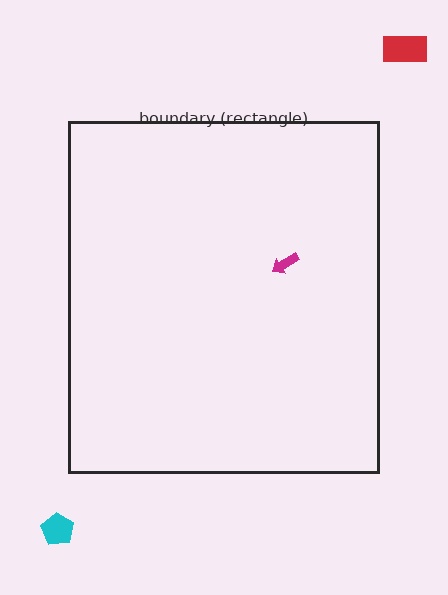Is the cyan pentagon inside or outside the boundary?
Outside.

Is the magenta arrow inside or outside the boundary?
Inside.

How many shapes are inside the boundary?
1 inside, 2 outside.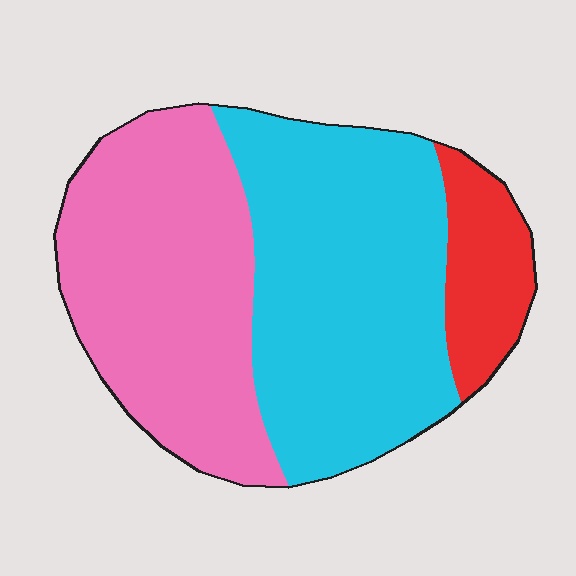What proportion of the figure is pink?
Pink takes up between a quarter and a half of the figure.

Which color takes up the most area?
Cyan, at roughly 45%.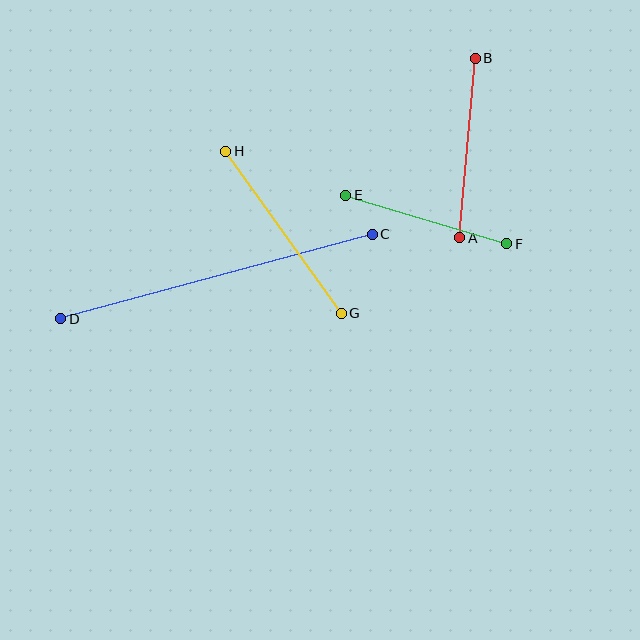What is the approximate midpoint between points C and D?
The midpoint is at approximately (216, 277) pixels.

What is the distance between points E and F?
The distance is approximately 168 pixels.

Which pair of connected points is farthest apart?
Points C and D are farthest apart.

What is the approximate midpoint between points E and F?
The midpoint is at approximately (426, 220) pixels.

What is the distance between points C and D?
The distance is approximately 323 pixels.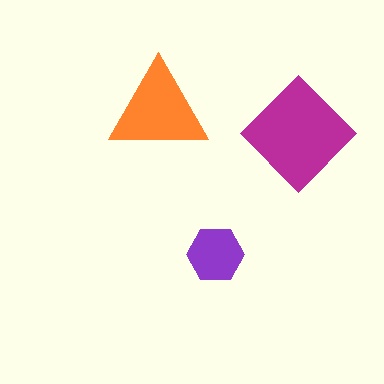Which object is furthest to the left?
The orange triangle is leftmost.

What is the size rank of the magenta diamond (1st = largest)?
1st.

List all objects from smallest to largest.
The purple hexagon, the orange triangle, the magenta diamond.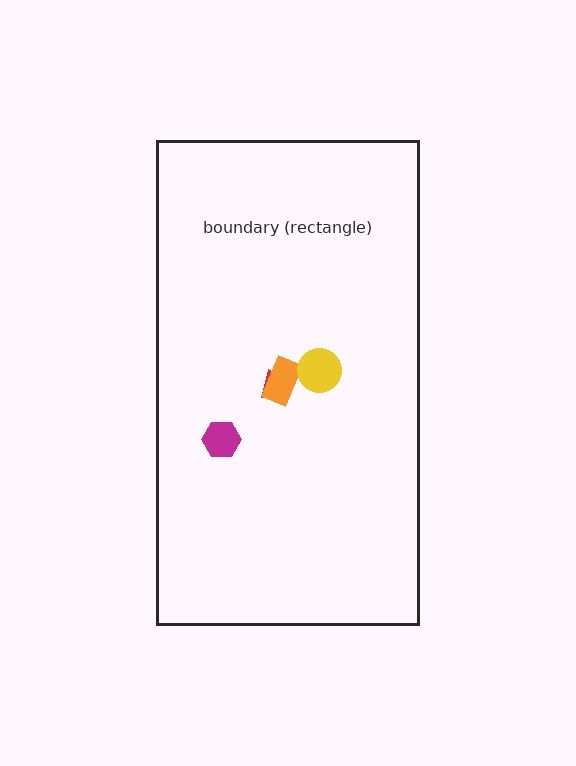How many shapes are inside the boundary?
4 inside, 0 outside.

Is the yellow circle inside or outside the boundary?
Inside.